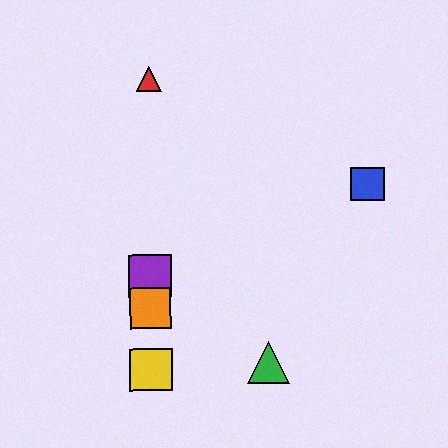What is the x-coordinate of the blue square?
The blue square is at x≈367.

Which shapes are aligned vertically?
The red triangle, the yellow square, the purple square, the orange square are aligned vertically.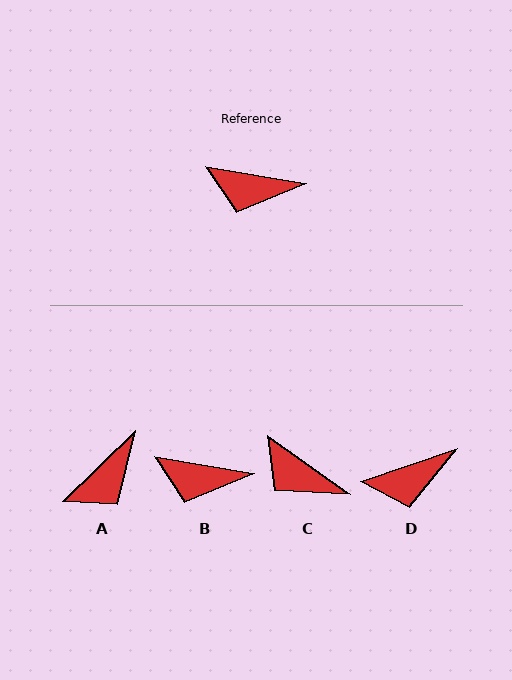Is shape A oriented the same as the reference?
No, it is off by about 54 degrees.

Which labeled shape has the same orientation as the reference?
B.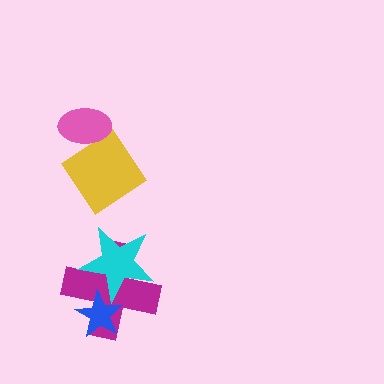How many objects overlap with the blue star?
2 objects overlap with the blue star.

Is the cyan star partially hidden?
No, no other shape covers it.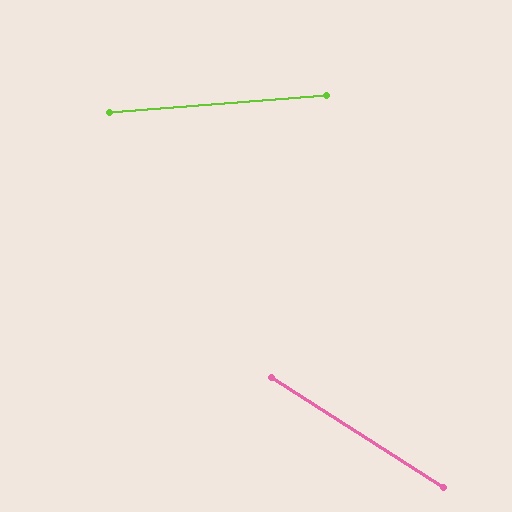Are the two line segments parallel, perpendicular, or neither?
Neither parallel nor perpendicular — they differ by about 37°.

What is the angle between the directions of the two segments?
Approximately 37 degrees.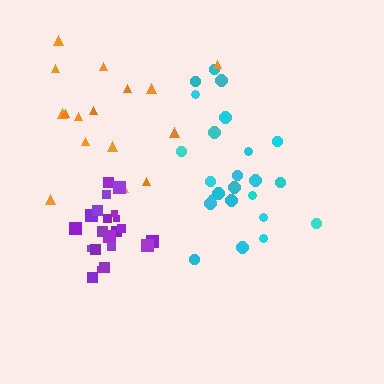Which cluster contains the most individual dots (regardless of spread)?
Cyan (24).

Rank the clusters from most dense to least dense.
purple, cyan, orange.